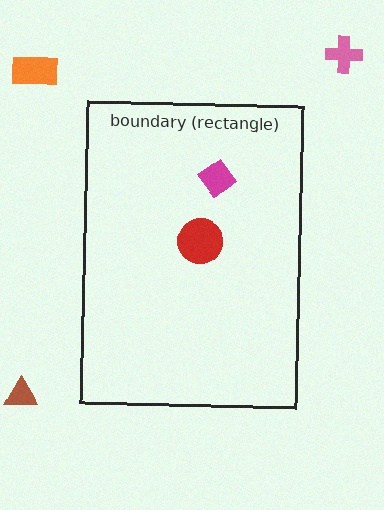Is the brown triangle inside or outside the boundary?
Outside.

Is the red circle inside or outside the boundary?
Inside.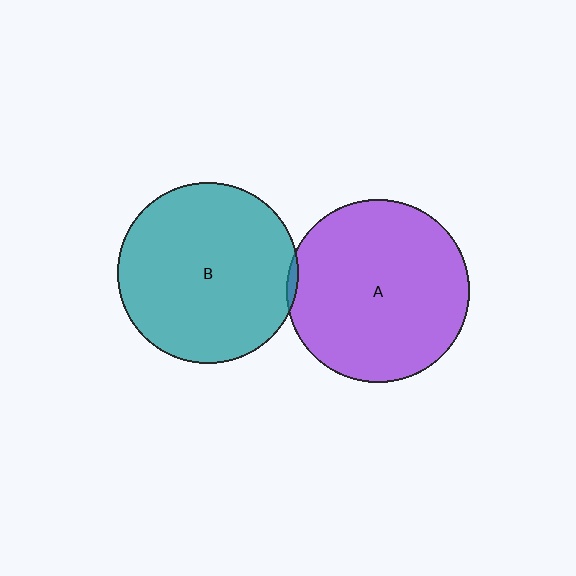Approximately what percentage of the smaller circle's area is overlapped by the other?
Approximately 5%.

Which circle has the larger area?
Circle A (purple).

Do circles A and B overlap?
Yes.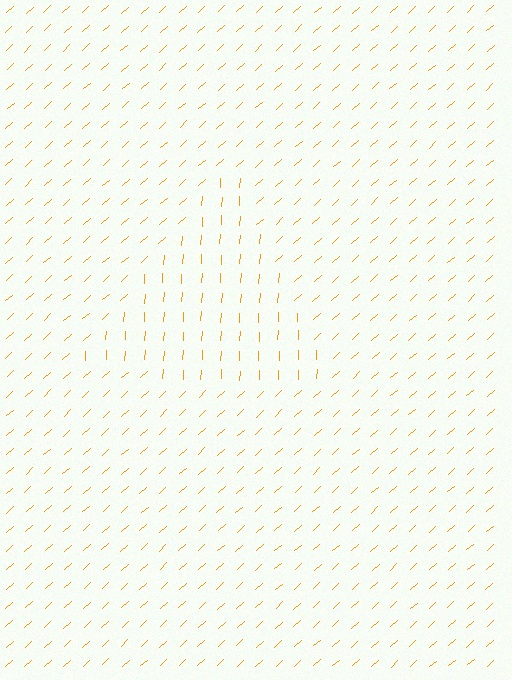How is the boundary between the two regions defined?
The boundary is defined purely by a change in line orientation (approximately 45 degrees difference). All lines are the same color and thickness.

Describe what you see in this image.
The image is filled with small orange line segments. A triangle region in the image has lines oriented differently from the surrounding lines, creating a visible texture boundary.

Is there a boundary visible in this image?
Yes, there is a texture boundary formed by a change in line orientation.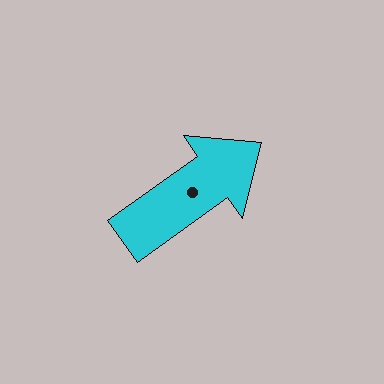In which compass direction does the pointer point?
Northeast.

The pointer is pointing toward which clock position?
Roughly 2 o'clock.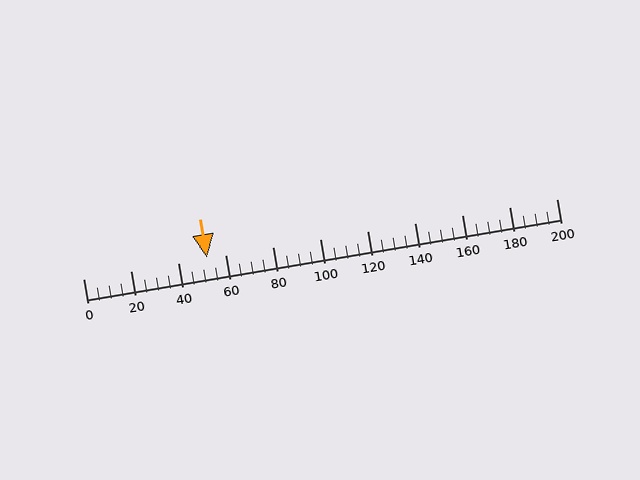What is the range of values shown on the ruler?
The ruler shows values from 0 to 200.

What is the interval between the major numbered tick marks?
The major tick marks are spaced 20 units apart.